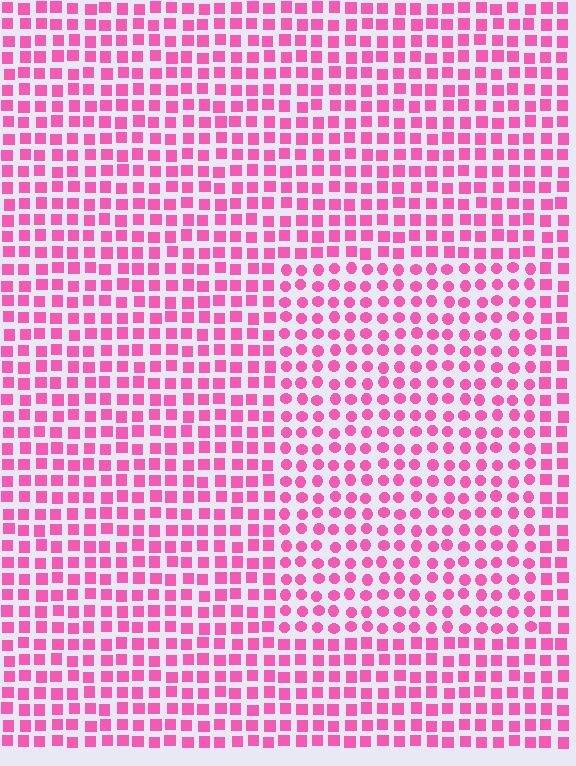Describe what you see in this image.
The image is filled with small pink elements arranged in a uniform grid. A rectangle-shaped region contains circles, while the surrounding area contains squares. The boundary is defined purely by the change in element shape.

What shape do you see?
I see a rectangle.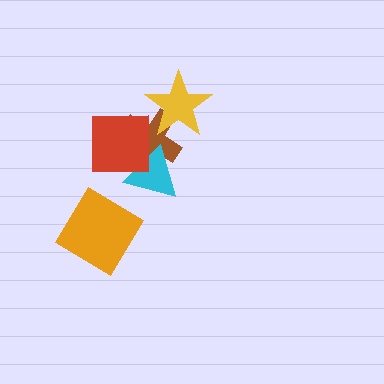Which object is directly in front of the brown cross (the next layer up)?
The cyan triangle is directly in front of the brown cross.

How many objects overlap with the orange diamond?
0 objects overlap with the orange diamond.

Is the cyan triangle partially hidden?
Yes, it is partially covered by another shape.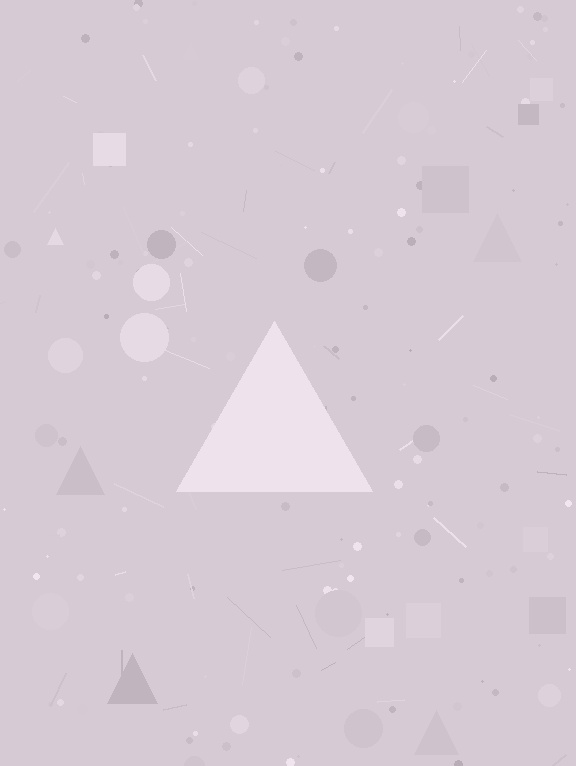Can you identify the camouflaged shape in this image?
The camouflaged shape is a triangle.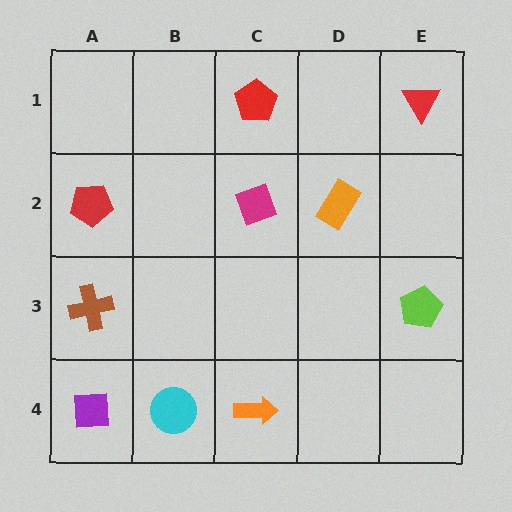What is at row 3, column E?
A lime pentagon.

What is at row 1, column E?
A red triangle.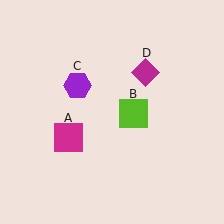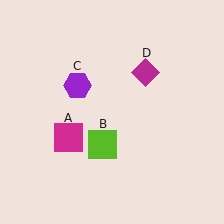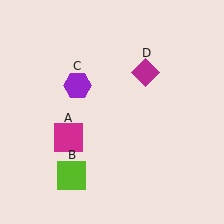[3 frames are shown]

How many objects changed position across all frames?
1 object changed position: lime square (object B).